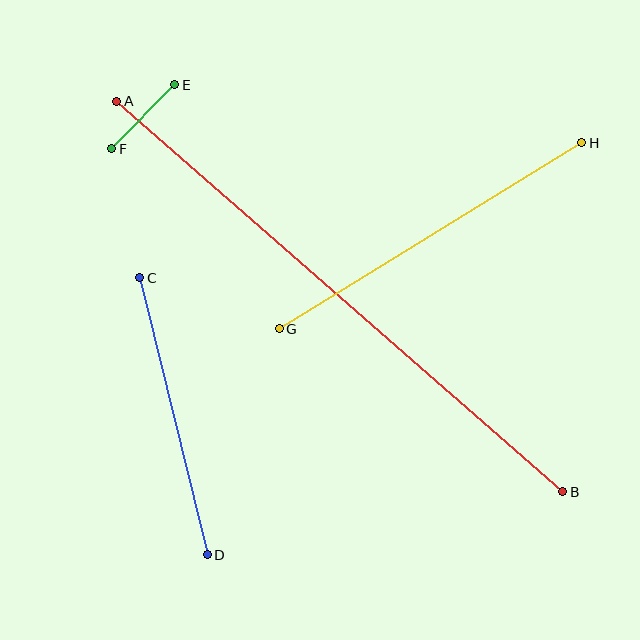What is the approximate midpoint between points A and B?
The midpoint is at approximately (340, 296) pixels.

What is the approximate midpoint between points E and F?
The midpoint is at approximately (143, 117) pixels.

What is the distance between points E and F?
The distance is approximately 90 pixels.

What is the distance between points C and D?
The distance is approximately 285 pixels.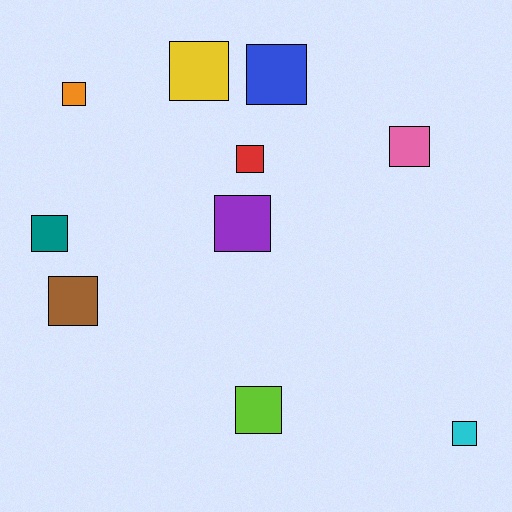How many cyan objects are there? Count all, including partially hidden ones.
There is 1 cyan object.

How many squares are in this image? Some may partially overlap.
There are 10 squares.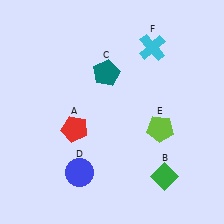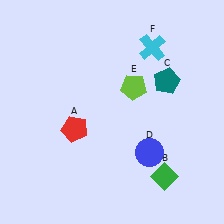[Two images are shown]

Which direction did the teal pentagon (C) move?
The teal pentagon (C) moved right.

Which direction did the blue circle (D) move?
The blue circle (D) moved right.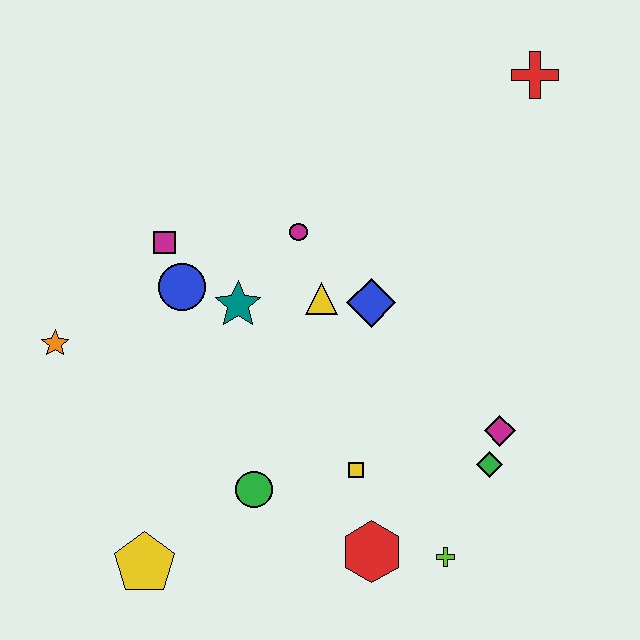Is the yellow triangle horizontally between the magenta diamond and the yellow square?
No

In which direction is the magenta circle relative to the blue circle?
The magenta circle is to the right of the blue circle.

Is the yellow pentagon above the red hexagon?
No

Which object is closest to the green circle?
The yellow square is closest to the green circle.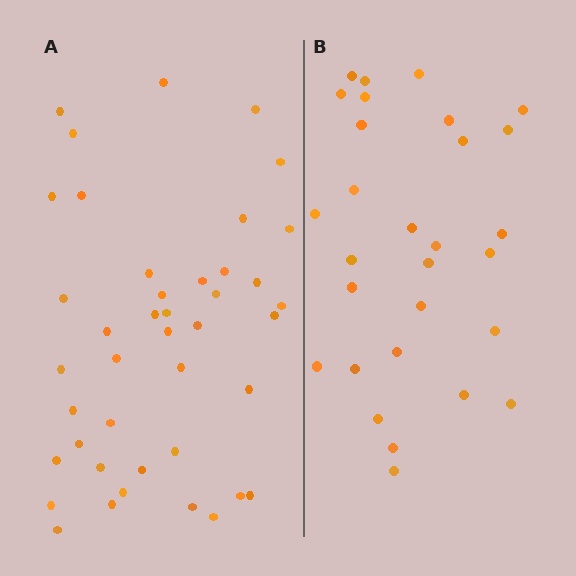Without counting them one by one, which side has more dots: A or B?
Region A (the left region) has more dots.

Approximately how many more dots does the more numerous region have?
Region A has approximately 15 more dots than region B.